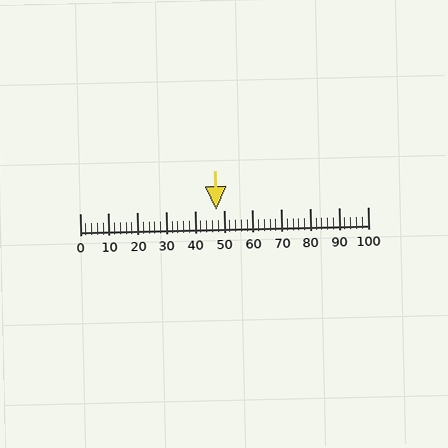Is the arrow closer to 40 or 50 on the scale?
The arrow is closer to 50.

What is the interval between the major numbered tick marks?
The major tick marks are spaced 10 units apart.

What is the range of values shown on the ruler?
The ruler shows values from 0 to 100.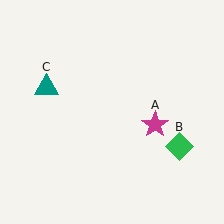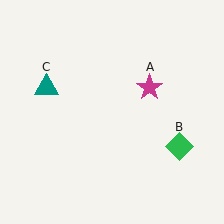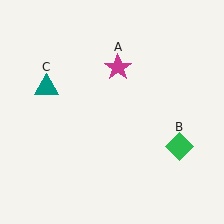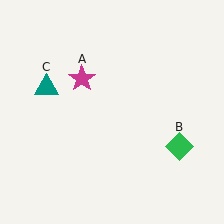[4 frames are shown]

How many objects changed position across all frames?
1 object changed position: magenta star (object A).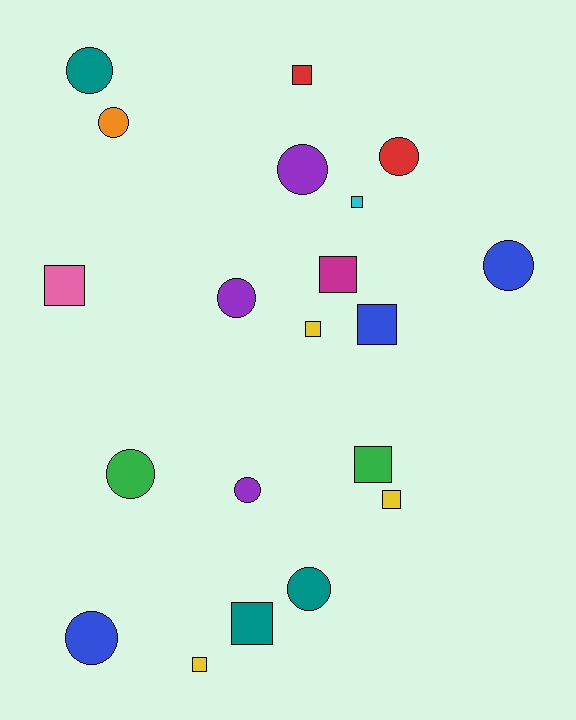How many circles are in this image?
There are 10 circles.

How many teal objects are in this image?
There are 3 teal objects.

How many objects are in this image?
There are 20 objects.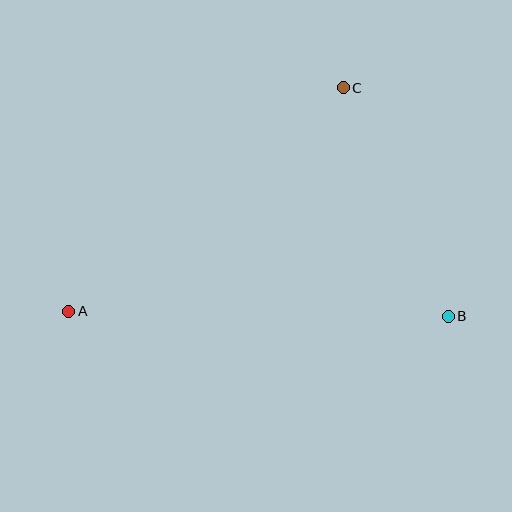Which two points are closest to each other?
Points B and C are closest to each other.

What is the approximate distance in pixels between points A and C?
The distance between A and C is approximately 354 pixels.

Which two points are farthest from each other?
Points A and B are farthest from each other.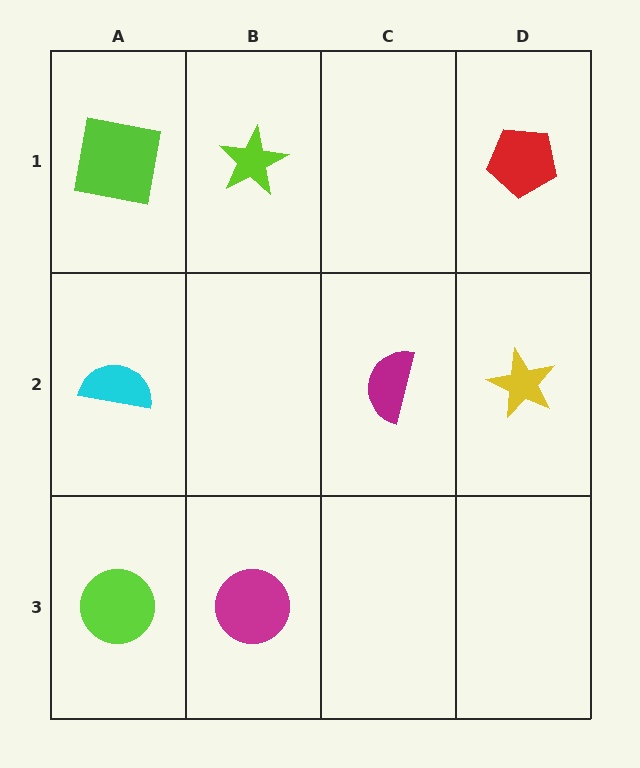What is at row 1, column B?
A lime star.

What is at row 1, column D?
A red pentagon.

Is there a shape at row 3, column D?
No, that cell is empty.